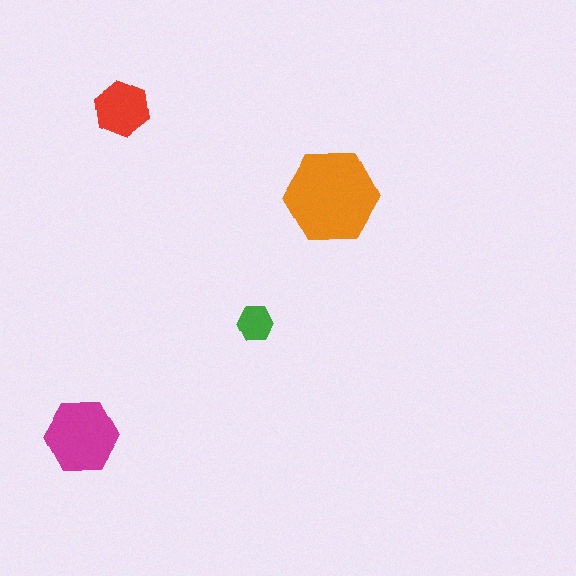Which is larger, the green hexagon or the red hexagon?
The red one.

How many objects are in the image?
There are 4 objects in the image.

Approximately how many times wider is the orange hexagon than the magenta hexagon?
About 1.5 times wider.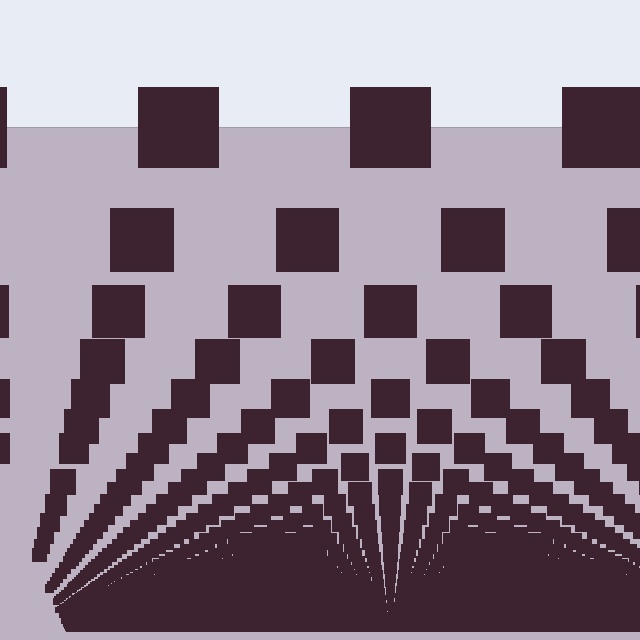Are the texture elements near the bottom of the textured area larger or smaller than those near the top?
Smaller. The gradient is inverted — elements near the bottom are smaller and denser.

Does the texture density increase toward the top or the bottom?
Density increases toward the bottom.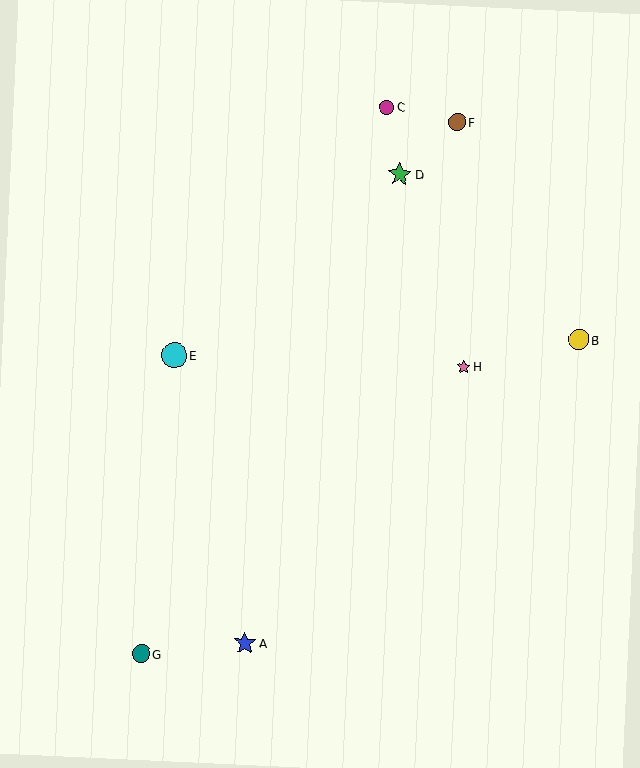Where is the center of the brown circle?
The center of the brown circle is at (457, 122).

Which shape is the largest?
The cyan circle (labeled E) is the largest.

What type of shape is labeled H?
Shape H is a pink star.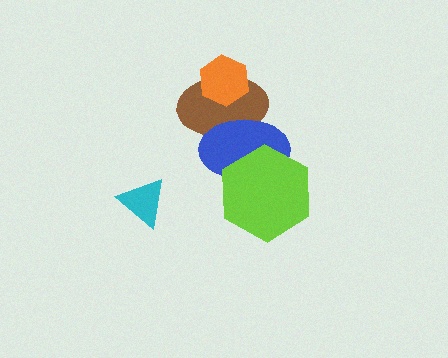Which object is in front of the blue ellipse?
The lime hexagon is in front of the blue ellipse.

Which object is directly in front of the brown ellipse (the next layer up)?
The orange hexagon is directly in front of the brown ellipse.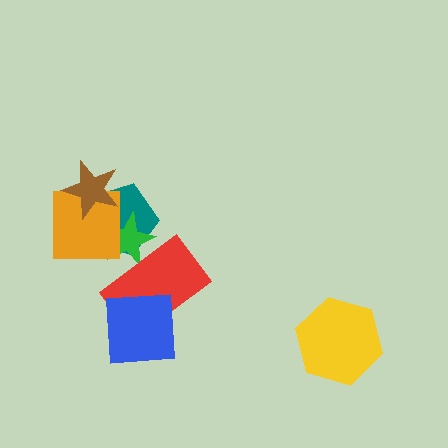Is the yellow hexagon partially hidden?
No, no other shape covers it.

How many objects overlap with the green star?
3 objects overlap with the green star.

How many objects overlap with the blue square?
1 object overlaps with the blue square.